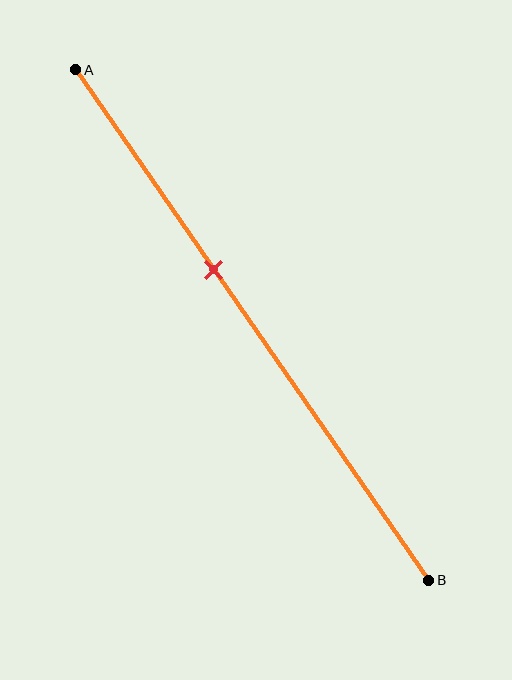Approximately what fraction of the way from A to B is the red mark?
The red mark is approximately 40% of the way from A to B.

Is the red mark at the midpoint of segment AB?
No, the mark is at about 40% from A, not at the 50% midpoint.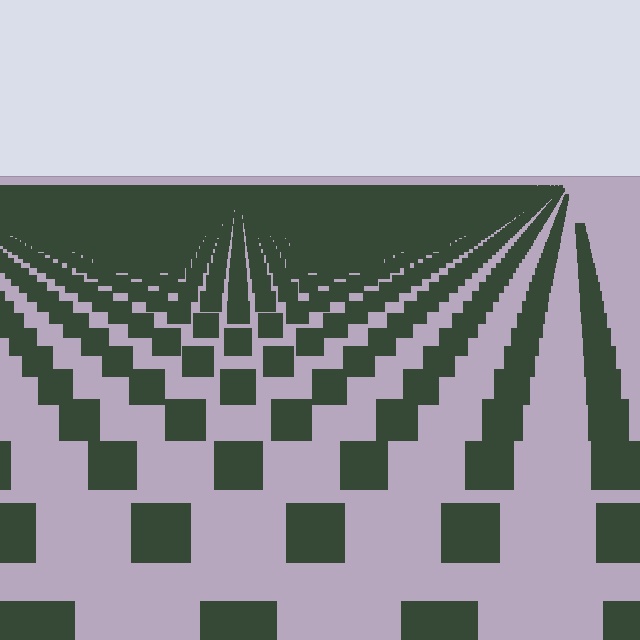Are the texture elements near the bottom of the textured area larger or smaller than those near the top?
Larger. Near the bottom, elements are closer to the viewer and appear at a bigger on-screen size.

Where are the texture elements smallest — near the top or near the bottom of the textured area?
Near the top.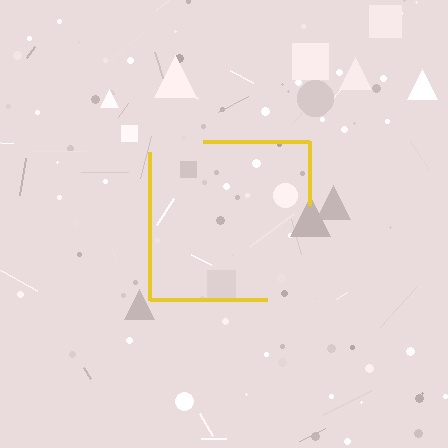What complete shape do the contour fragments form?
The contour fragments form a square.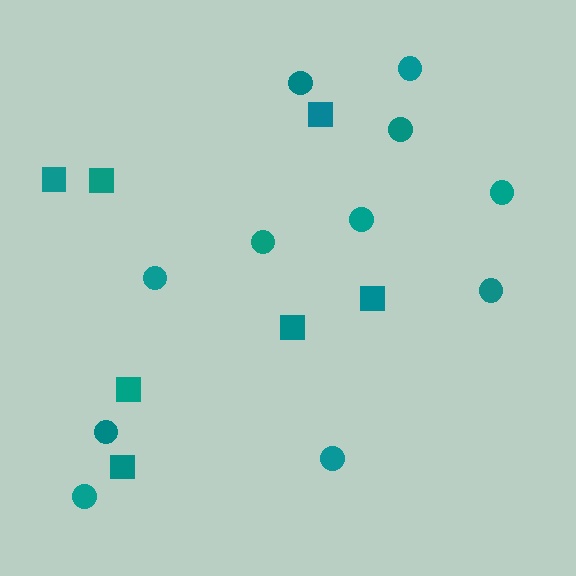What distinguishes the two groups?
There are 2 groups: one group of squares (7) and one group of circles (11).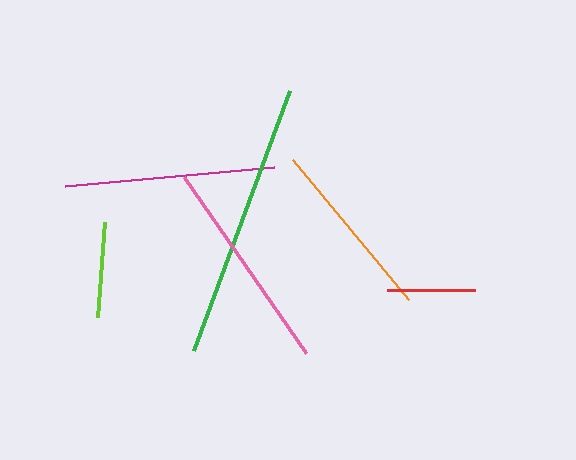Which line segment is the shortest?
The red line is the shortest at approximately 88 pixels.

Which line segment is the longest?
The green line is the longest at approximately 277 pixels.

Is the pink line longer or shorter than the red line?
The pink line is longer than the red line.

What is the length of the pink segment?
The pink segment is approximately 214 pixels long.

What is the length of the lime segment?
The lime segment is approximately 96 pixels long.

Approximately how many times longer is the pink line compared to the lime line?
The pink line is approximately 2.2 times the length of the lime line.